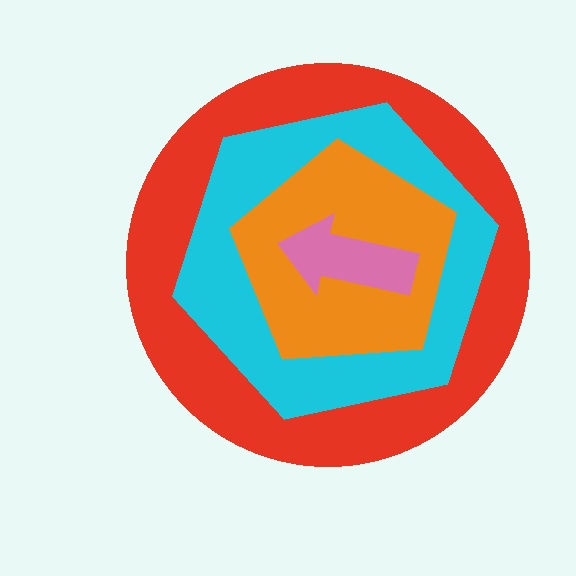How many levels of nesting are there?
4.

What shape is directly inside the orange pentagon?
The pink arrow.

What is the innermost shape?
The pink arrow.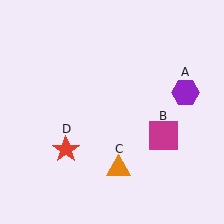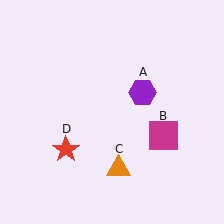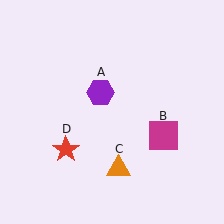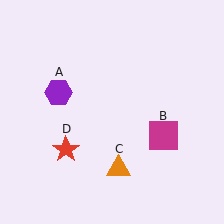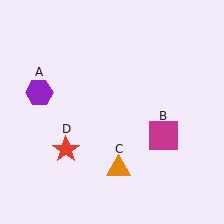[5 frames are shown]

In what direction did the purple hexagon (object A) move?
The purple hexagon (object A) moved left.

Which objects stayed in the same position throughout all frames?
Magenta square (object B) and orange triangle (object C) and red star (object D) remained stationary.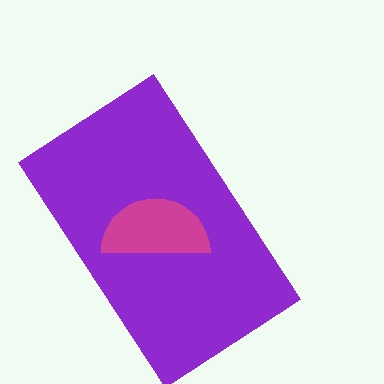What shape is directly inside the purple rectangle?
The magenta semicircle.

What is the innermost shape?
The magenta semicircle.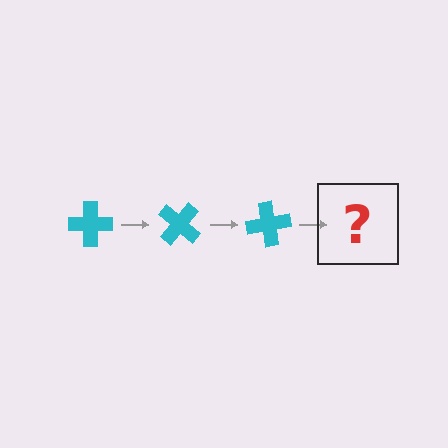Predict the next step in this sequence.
The next step is a cyan cross rotated 120 degrees.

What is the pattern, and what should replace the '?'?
The pattern is that the cross rotates 40 degrees each step. The '?' should be a cyan cross rotated 120 degrees.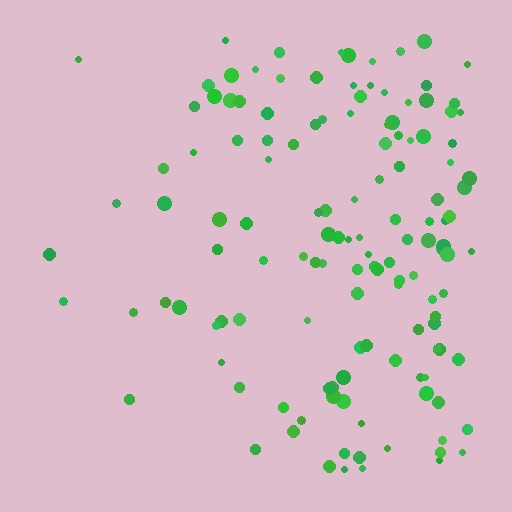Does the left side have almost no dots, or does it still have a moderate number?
Still a moderate number, just noticeably fewer than the right.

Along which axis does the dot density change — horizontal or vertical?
Horizontal.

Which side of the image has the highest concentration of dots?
The right.